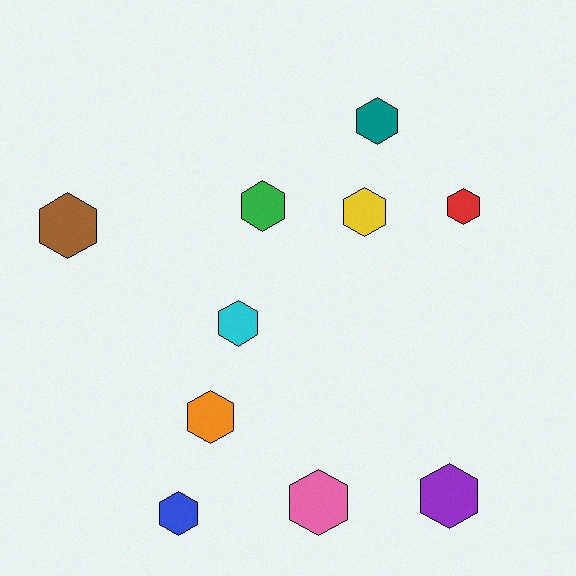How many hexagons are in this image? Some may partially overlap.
There are 10 hexagons.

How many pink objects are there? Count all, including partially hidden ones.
There is 1 pink object.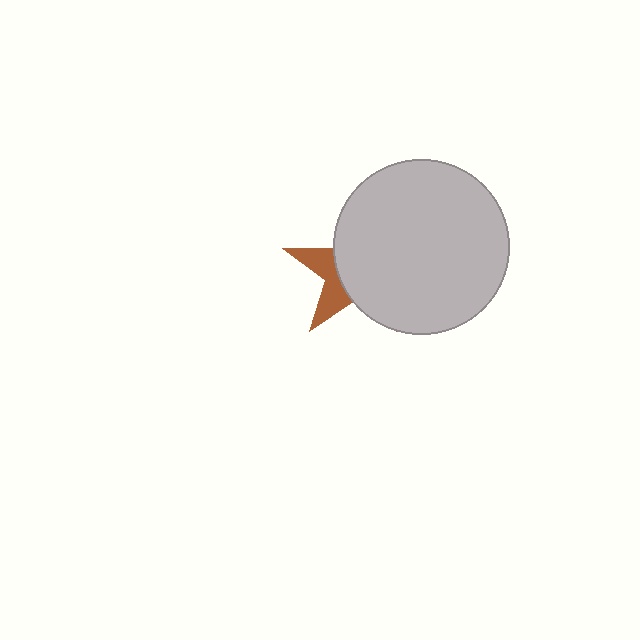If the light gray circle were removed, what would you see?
You would see the complete brown star.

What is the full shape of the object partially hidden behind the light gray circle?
The partially hidden object is a brown star.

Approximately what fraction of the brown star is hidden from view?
Roughly 68% of the brown star is hidden behind the light gray circle.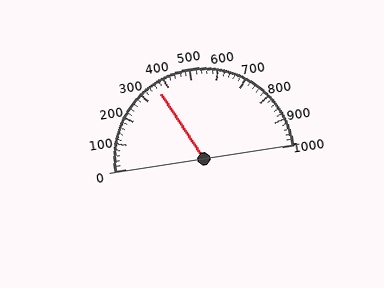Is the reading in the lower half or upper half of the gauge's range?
The reading is in the lower half of the range (0 to 1000).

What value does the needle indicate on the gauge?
The needle indicates approximately 360.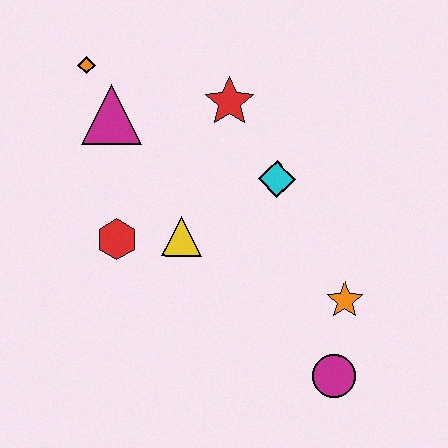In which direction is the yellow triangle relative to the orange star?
The yellow triangle is to the left of the orange star.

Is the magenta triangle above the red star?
No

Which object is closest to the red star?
The cyan diamond is closest to the red star.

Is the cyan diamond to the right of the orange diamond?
Yes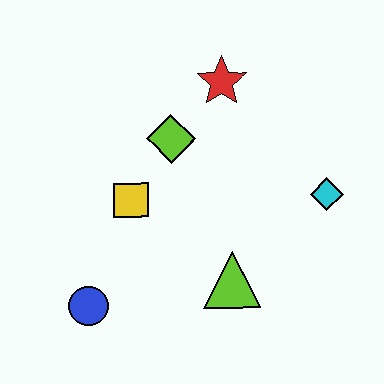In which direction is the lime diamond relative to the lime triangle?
The lime diamond is above the lime triangle.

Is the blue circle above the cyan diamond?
No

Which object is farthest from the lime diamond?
The blue circle is farthest from the lime diamond.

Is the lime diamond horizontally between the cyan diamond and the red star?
No